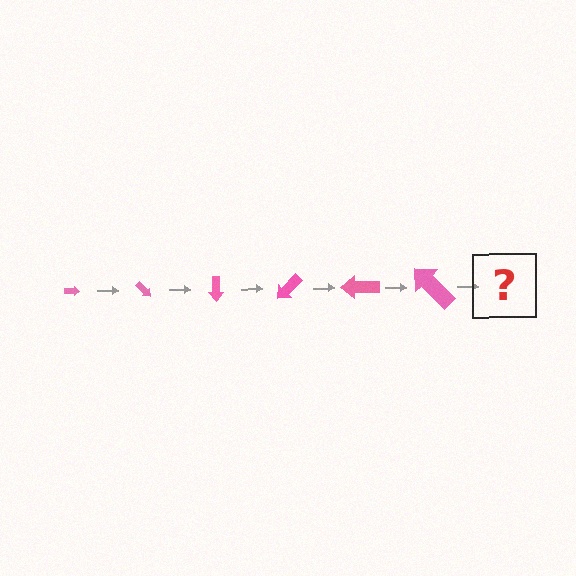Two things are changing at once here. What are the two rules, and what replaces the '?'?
The two rules are that the arrow grows larger each step and it rotates 45 degrees each step. The '?' should be an arrow, larger than the previous one and rotated 270 degrees from the start.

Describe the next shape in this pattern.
It should be an arrow, larger than the previous one and rotated 270 degrees from the start.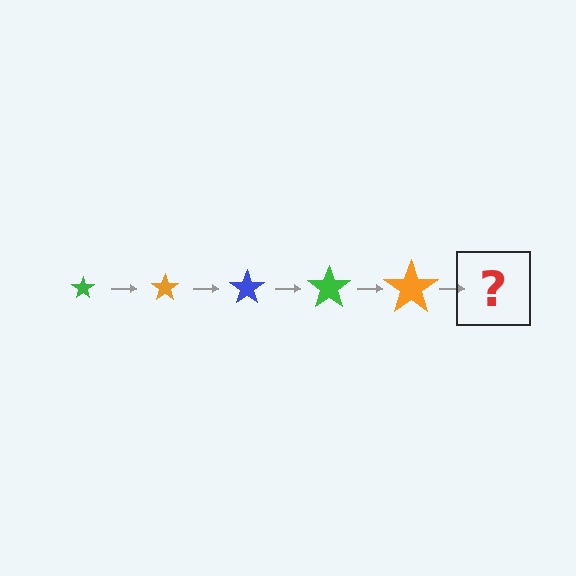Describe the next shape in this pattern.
It should be a blue star, larger than the previous one.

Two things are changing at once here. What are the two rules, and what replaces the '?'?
The two rules are that the star grows larger each step and the color cycles through green, orange, and blue. The '?' should be a blue star, larger than the previous one.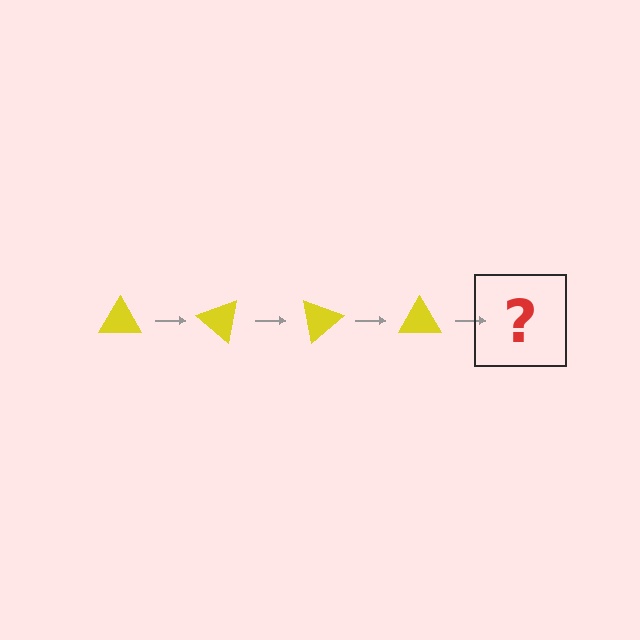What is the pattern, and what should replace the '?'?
The pattern is that the triangle rotates 40 degrees each step. The '?' should be a yellow triangle rotated 160 degrees.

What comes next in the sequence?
The next element should be a yellow triangle rotated 160 degrees.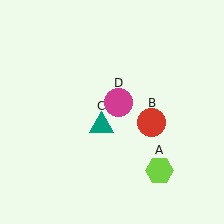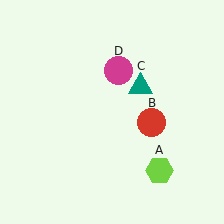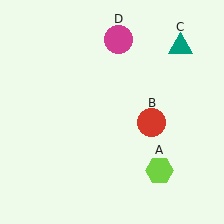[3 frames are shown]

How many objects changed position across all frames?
2 objects changed position: teal triangle (object C), magenta circle (object D).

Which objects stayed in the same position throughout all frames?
Lime hexagon (object A) and red circle (object B) remained stationary.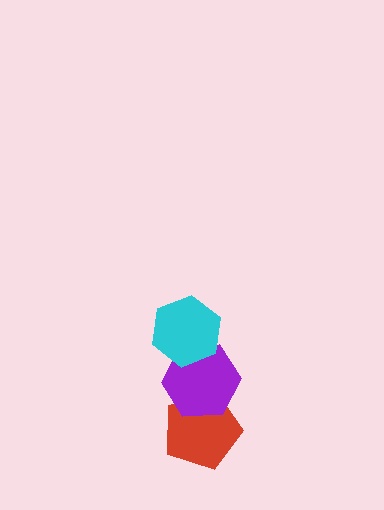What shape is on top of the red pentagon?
The purple hexagon is on top of the red pentagon.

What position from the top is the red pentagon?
The red pentagon is 3rd from the top.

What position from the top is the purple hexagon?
The purple hexagon is 2nd from the top.